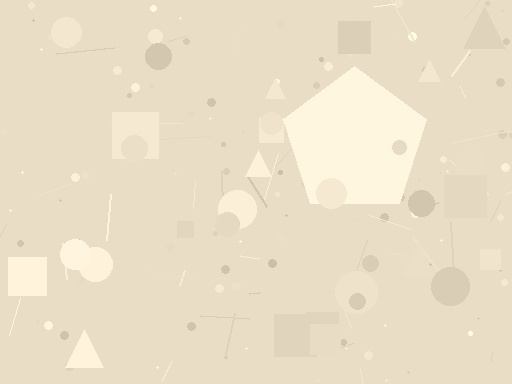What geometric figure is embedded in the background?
A pentagon is embedded in the background.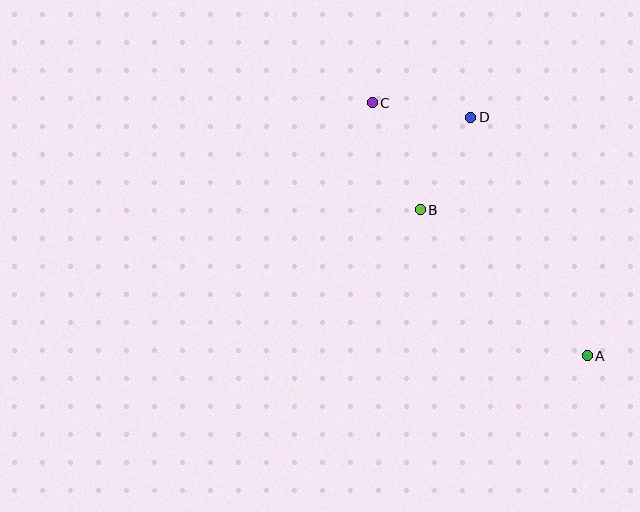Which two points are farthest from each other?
Points A and C are farthest from each other.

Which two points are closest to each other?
Points C and D are closest to each other.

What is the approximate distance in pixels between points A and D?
The distance between A and D is approximately 265 pixels.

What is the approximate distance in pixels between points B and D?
The distance between B and D is approximately 105 pixels.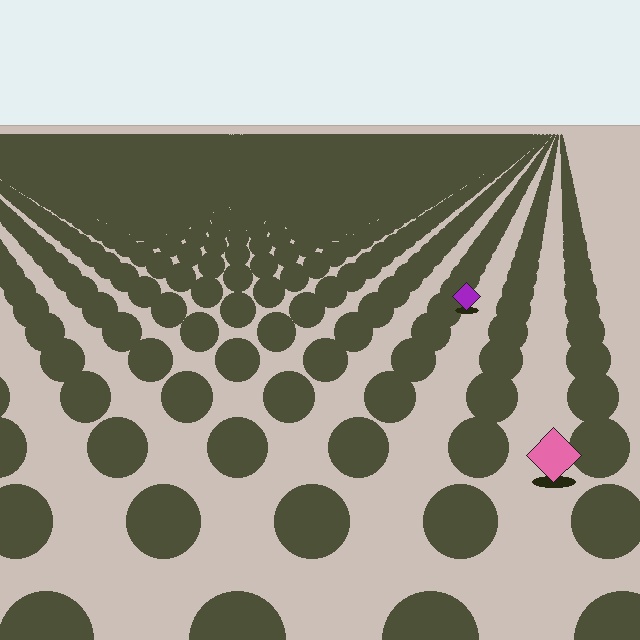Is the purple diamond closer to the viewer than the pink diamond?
No. The pink diamond is closer — you can tell from the texture gradient: the ground texture is coarser near it.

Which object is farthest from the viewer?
The purple diamond is farthest from the viewer. It appears smaller and the ground texture around it is denser.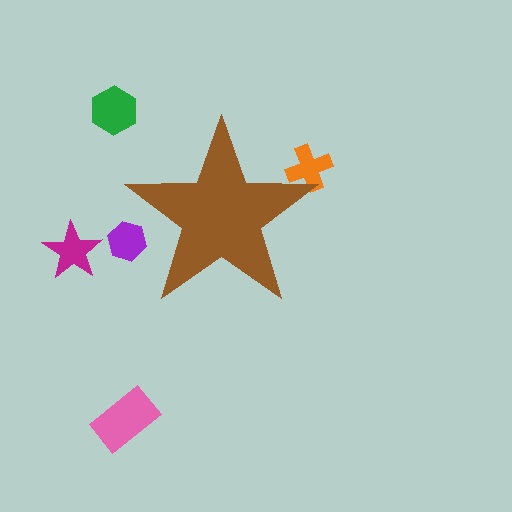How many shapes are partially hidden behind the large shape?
2 shapes are partially hidden.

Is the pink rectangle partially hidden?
No, the pink rectangle is fully visible.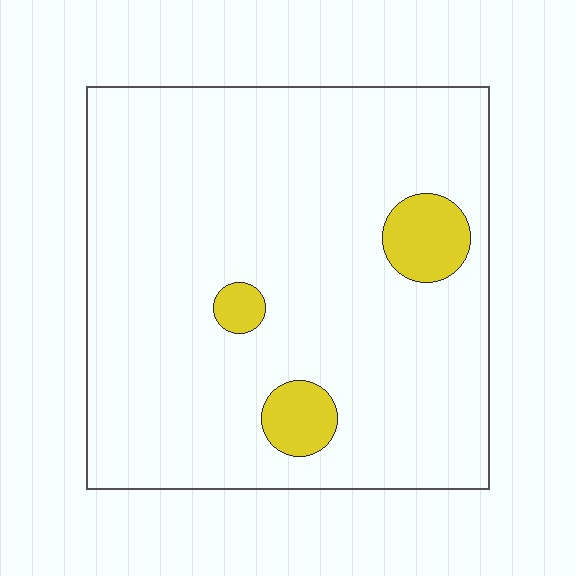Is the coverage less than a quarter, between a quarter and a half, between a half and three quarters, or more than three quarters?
Less than a quarter.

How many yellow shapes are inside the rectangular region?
3.